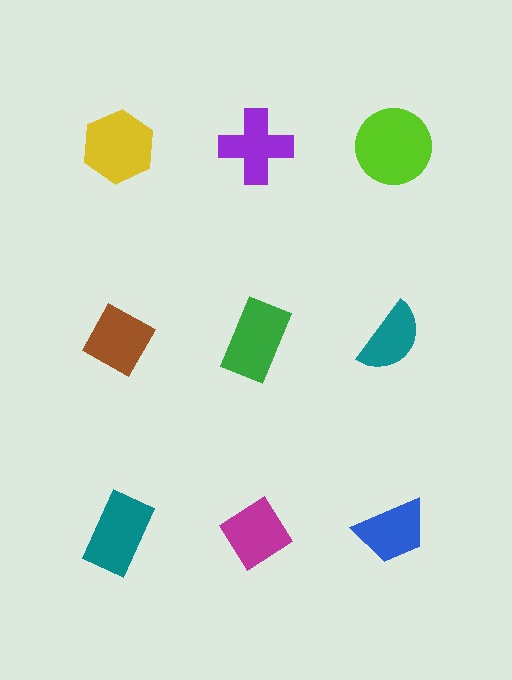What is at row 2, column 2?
A green rectangle.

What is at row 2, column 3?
A teal semicircle.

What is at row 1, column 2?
A purple cross.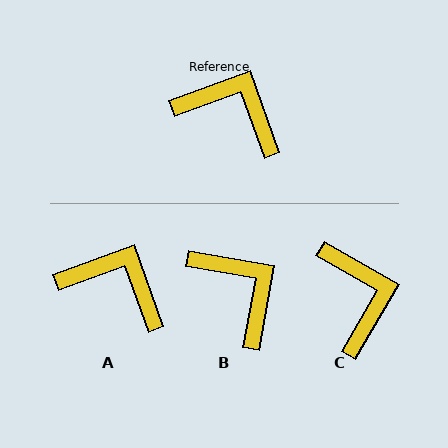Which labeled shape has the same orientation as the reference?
A.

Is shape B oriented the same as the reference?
No, it is off by about 30 degrees.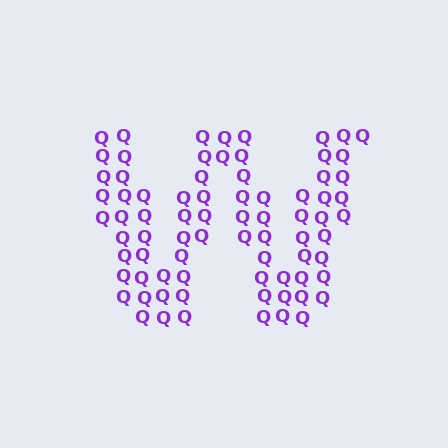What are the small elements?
The small elements are letter Q's.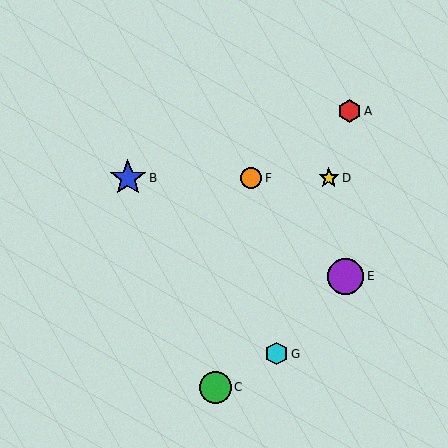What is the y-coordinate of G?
Object G is at y≈354.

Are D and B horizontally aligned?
Yes, both are at y≈178.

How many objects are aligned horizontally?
3 objects (B, D, F) are aligned horizontally.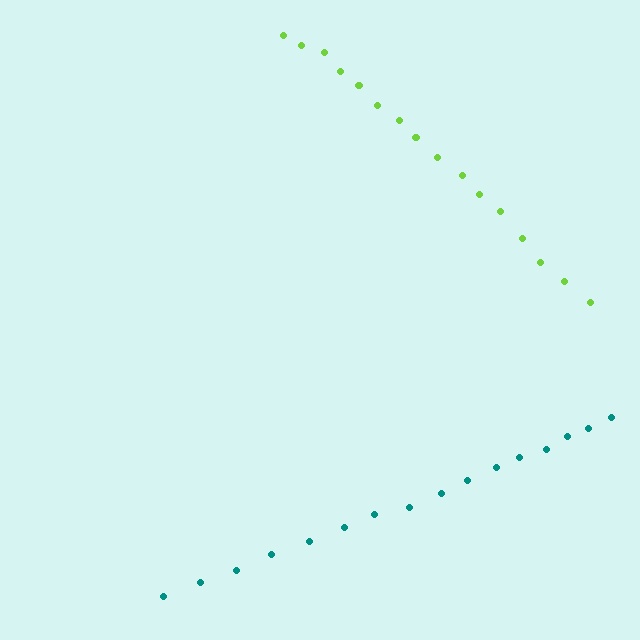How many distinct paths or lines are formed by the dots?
There are 2 distinct paths.